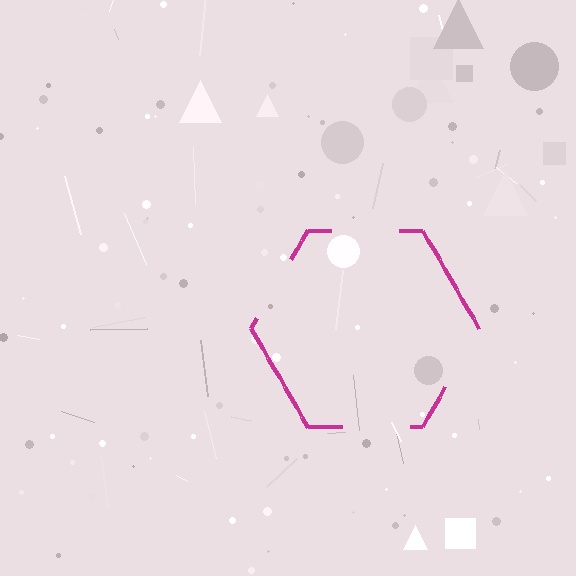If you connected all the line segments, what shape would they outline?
They would outline a hexagon.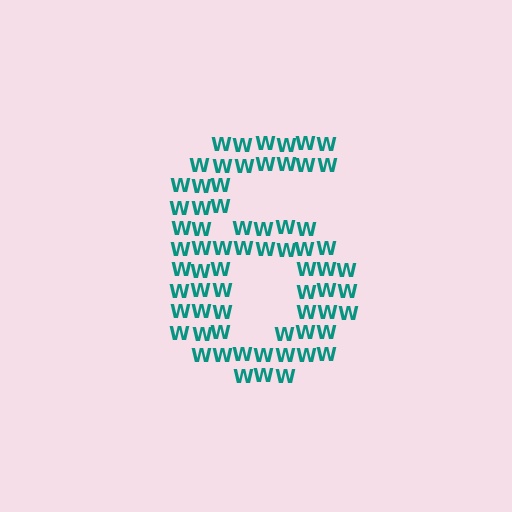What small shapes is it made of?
It is made of small letter W's.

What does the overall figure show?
The overall figure shows the digit 6.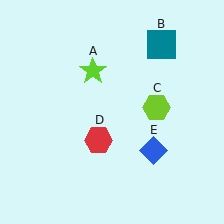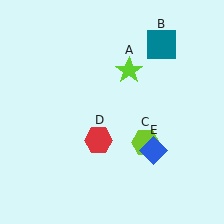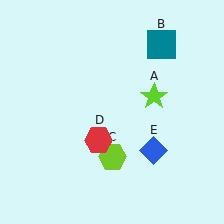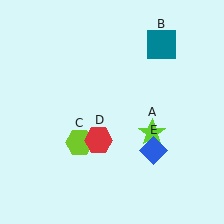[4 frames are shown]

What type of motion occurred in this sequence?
The lime star (object A), lime hexagon (object C) rotated clockwise around the center of the scene.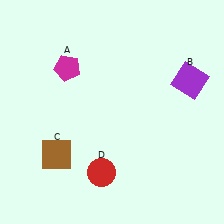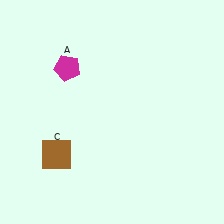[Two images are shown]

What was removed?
The purple square (B), the red circle (D) were removed in Image 2.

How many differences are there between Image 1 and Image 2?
There are 2 differences between the two images.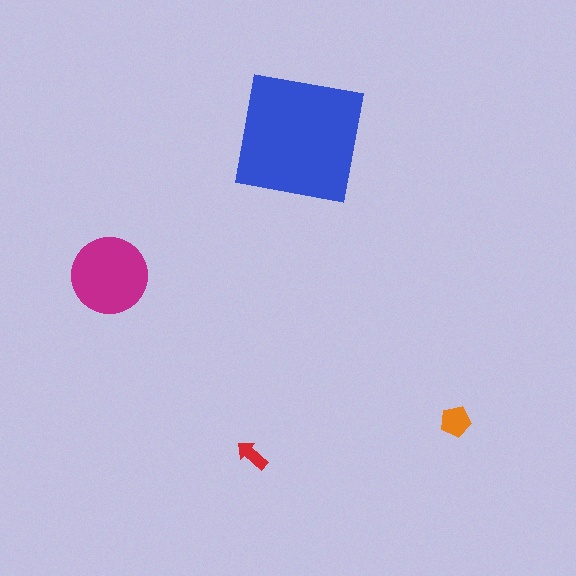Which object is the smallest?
The red arrow.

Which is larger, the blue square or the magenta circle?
The blue square.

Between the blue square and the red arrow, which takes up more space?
The blue square.